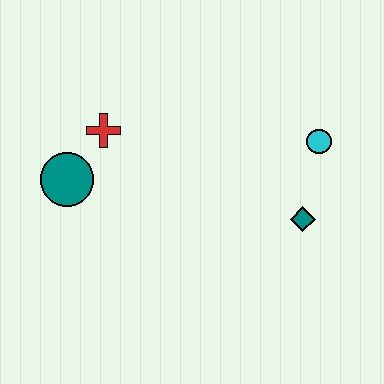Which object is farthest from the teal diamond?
The teal circle is farthest from the teal diamond.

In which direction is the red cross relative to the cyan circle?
The red cross is to the left of the cyan circle.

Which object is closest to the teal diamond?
The cyan circle is closest to the teal diamond.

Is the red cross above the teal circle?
Yes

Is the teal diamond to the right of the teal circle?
Yes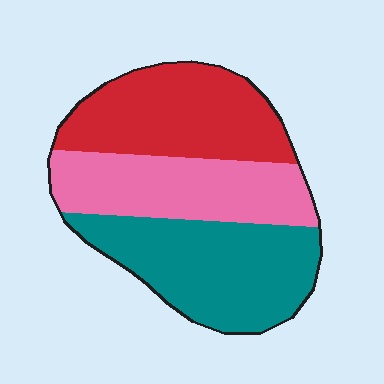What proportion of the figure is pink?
Pink covers around 30% of the figure.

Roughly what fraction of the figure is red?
Red covers about 35% of the figure.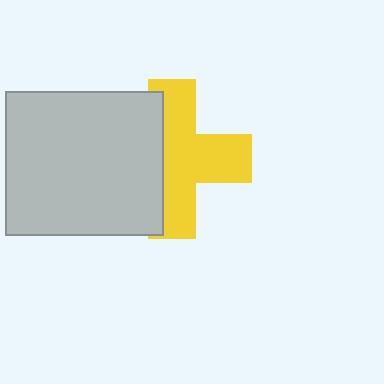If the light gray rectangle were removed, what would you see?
You would see the complete yellow cross.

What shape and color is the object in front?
The object in front is a light gray rectangle.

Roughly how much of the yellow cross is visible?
About half of it is visible (roughly 62%).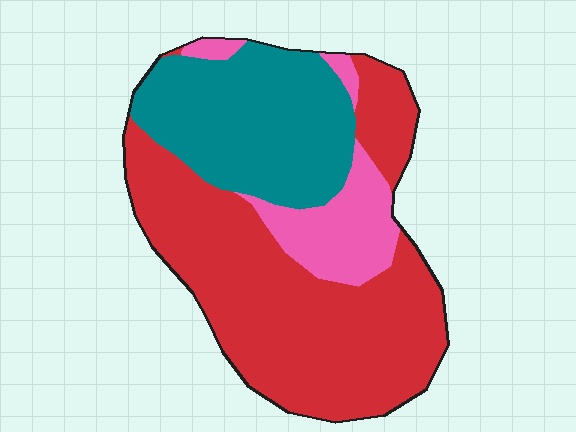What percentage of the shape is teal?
Teal covers roughly 30% of the shape.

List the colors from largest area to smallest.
From largest to smallest: red, teal, pink.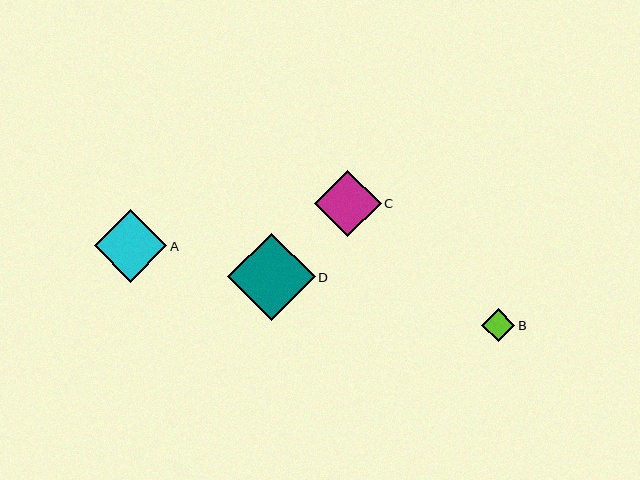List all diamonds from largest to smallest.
From largest to smallest: D, A, C, B.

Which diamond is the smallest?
Diamond B is the smallest with a size of approximately 33 pixels.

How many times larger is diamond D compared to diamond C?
Diamond D is approximately 1.3 times the size of diamond C.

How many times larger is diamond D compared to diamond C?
Diamond D is approximately 1.3 times the size of diamond C.